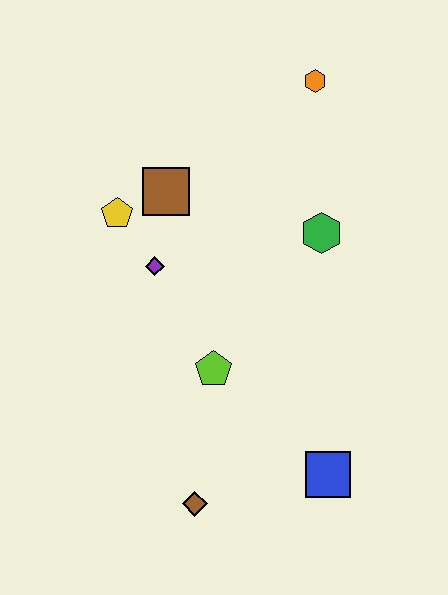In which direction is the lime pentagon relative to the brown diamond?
The lime pentagon is above the brown diamond.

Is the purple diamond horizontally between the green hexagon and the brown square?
No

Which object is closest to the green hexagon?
The orange hexagon is closest to the green hexagon.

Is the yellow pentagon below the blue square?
No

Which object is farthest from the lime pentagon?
The orange hexagon is farthest from the lime pentagon.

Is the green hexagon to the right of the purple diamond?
Yes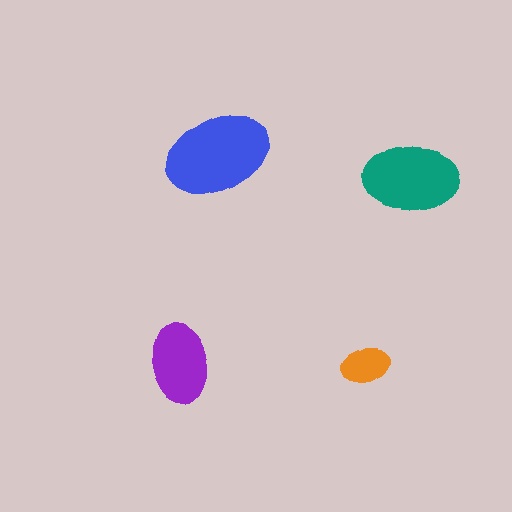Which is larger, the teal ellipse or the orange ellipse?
The teal one.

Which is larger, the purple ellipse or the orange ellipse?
The purple one.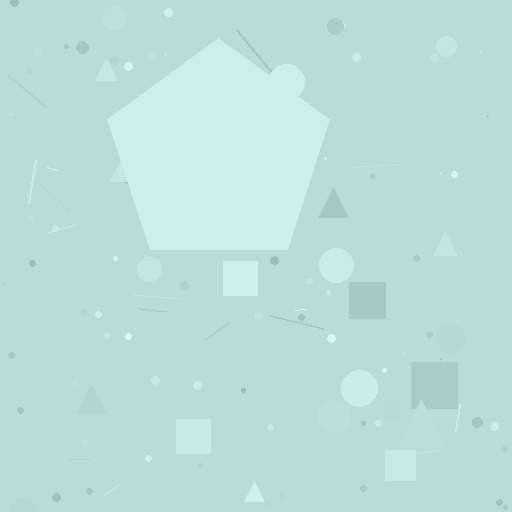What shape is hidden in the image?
A pentagon is hidden in the image.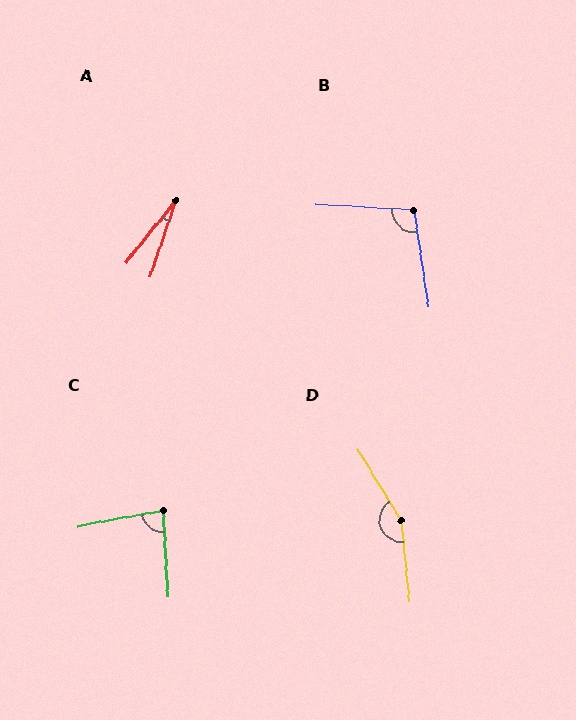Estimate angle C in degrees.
Approximately 83 degrees.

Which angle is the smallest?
A, at approximately 20 degrees.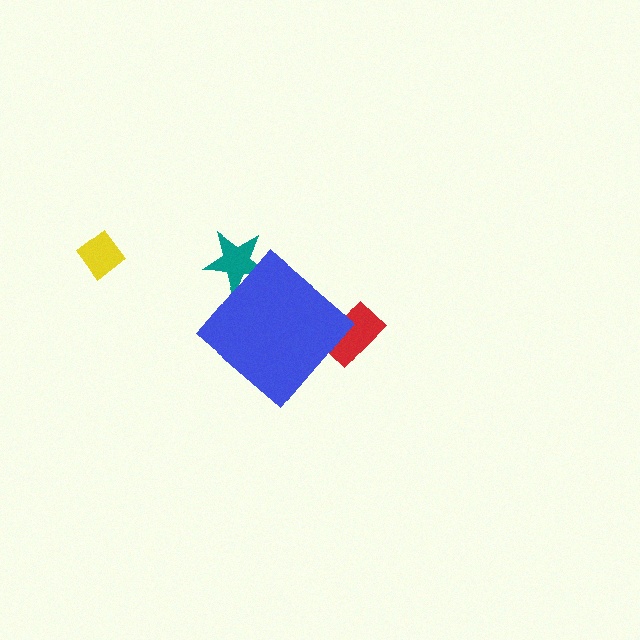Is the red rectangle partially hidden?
Yes, the red rectangle is partially hidden behind the blue diamond.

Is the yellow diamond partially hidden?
No, the yellow diamond is fully visible.